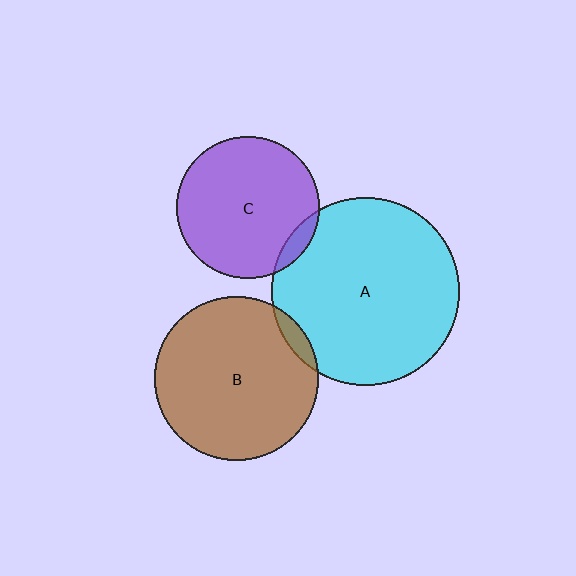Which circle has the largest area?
Circle A (cyan).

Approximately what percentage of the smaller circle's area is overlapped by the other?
Approximately 5%.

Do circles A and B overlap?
Yes.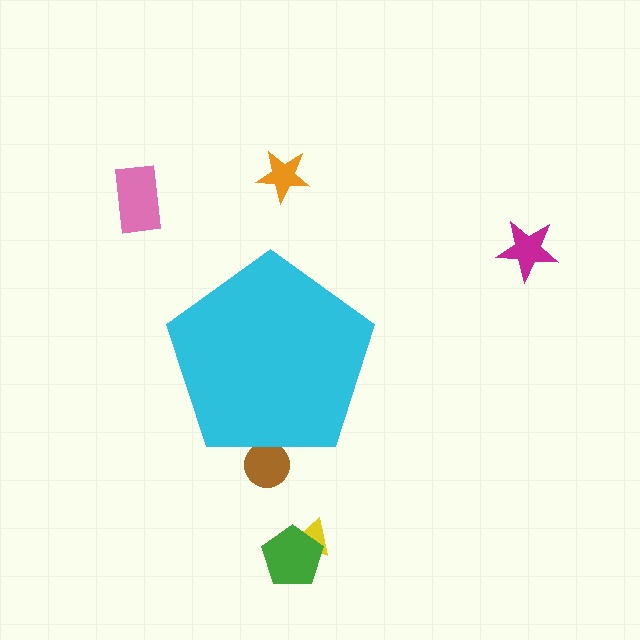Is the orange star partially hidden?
No, the orange star is fully visible.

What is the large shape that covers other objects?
A cyan pentagon.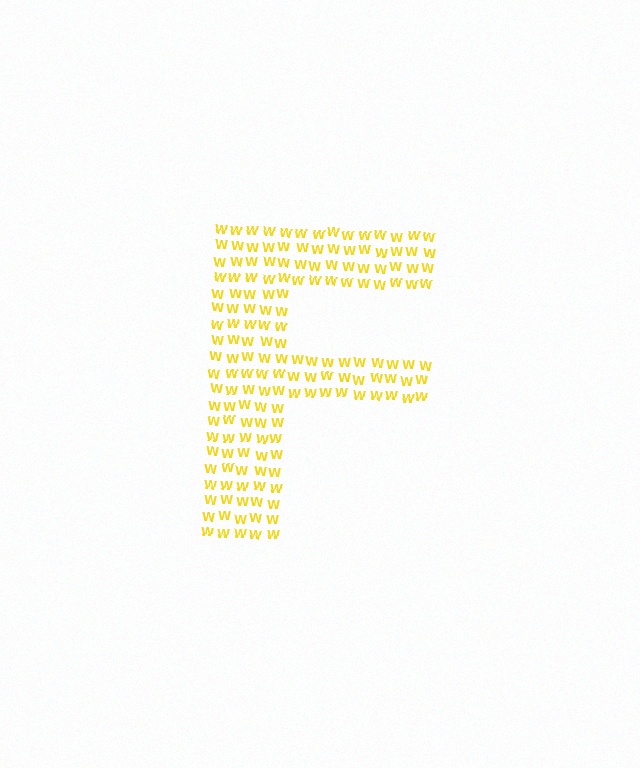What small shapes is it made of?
It is made of small letter W's.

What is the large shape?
The large shape is the letter F.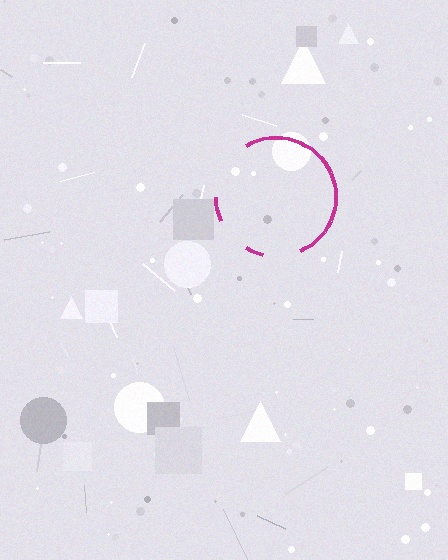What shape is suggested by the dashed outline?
The dashed outline suggests a circle.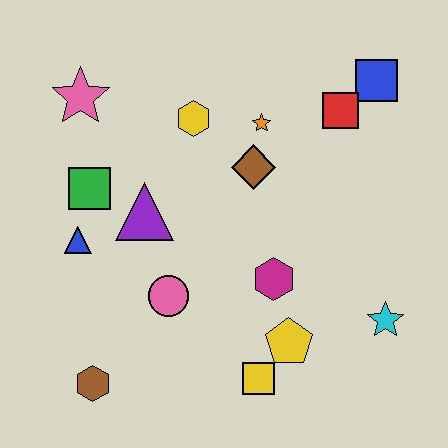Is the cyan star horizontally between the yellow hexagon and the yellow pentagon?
No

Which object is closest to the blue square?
The red square is closest to the blue square.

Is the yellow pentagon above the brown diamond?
No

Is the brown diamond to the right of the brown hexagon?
Yes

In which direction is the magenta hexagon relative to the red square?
The magenta hexagon is below the red square.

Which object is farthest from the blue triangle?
The blue square is farthest from the blue triangle.